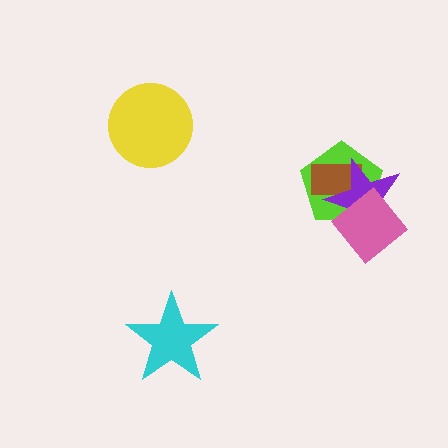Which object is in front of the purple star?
The pink diamond is in front of the purple star.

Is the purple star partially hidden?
Yes, it is partially covered by another shape.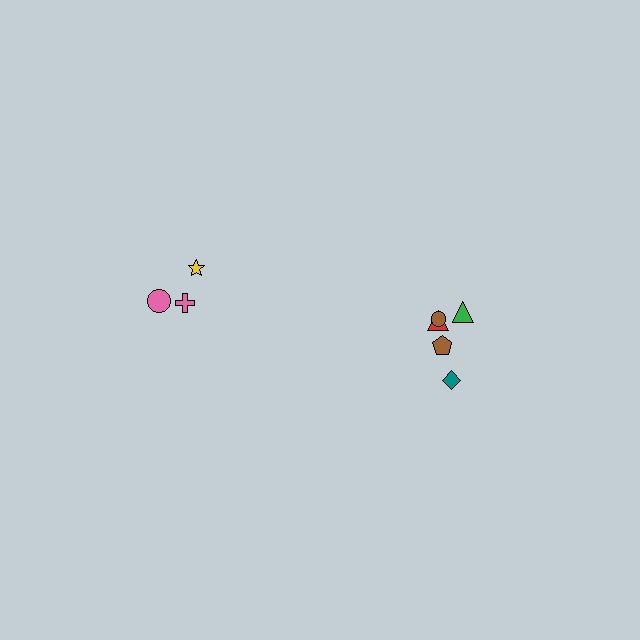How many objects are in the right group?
There are 5 objects.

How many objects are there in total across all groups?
There are 8 objects.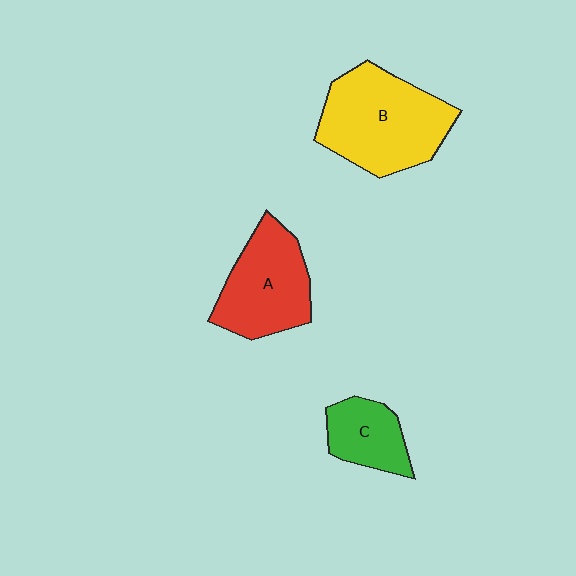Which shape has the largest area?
Shape B (yellow).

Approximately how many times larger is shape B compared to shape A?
Approximately 1.3 times.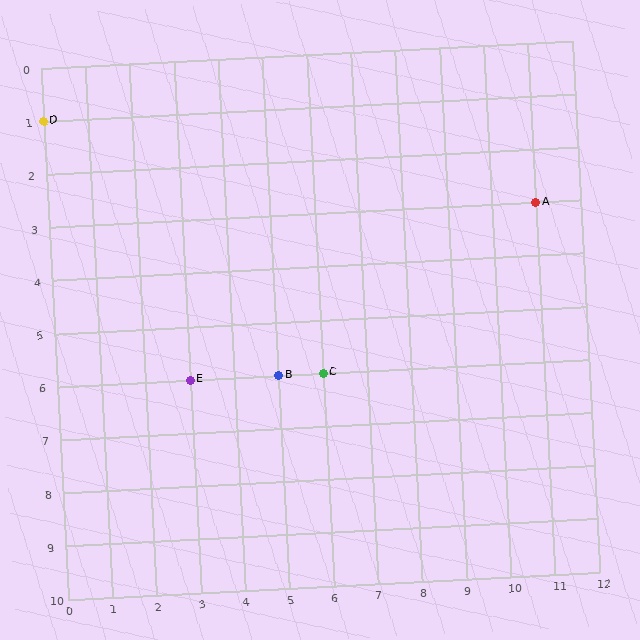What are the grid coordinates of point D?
Point D is at grid coordinates (0, 1).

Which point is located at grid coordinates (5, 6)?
Point B is at (5, 6).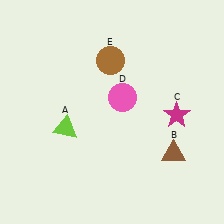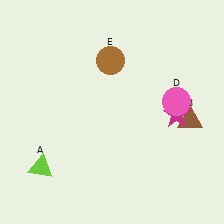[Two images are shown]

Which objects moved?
The objects that moved are: the lime triangle (A), the brown triangle (B), the pink circle (D).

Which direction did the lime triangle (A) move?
The lime triangle (A) moved down.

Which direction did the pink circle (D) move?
The pink circle (D) moved right.